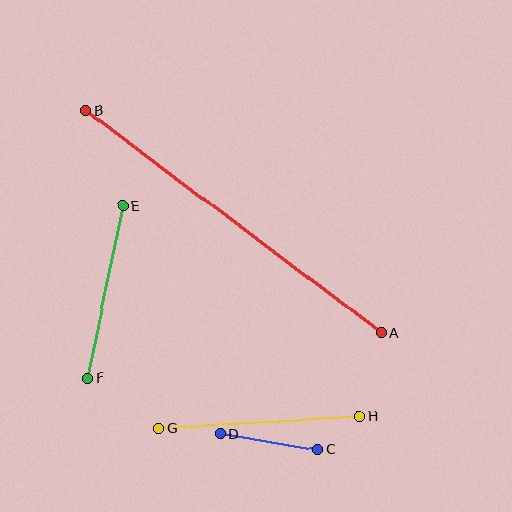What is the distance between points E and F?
The distance is approximately 175 pixels.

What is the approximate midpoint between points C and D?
The midpoint is at approximately (269, 442) pixels.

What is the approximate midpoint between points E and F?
The midpoint is at approximately (105, 292) pixels.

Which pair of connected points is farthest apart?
Points A and B are farthest apart.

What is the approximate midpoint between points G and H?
The midpoint is at approximately (259, 422) pixels.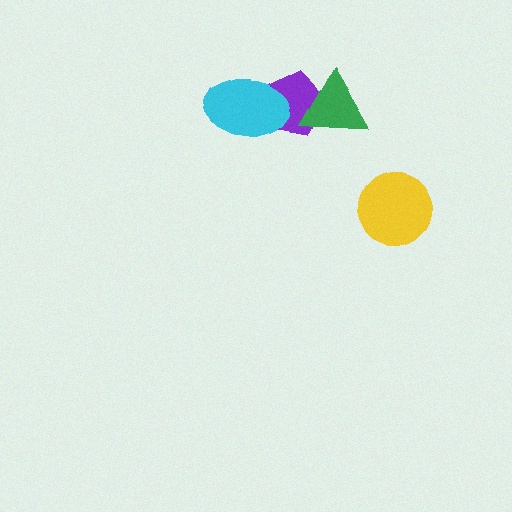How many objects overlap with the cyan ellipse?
1 object overlaps with the cyan ellipse.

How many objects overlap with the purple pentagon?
2 objects overlap with the purple pentagon.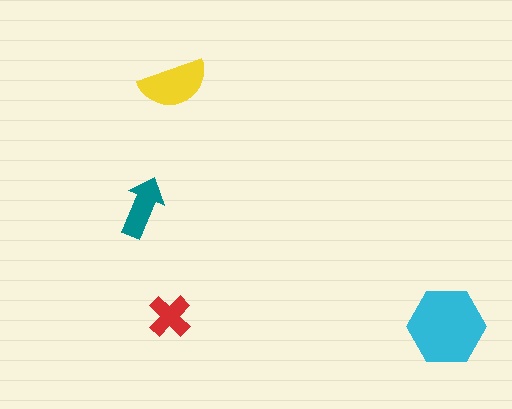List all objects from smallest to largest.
The red cross, the teal arrow, the yellow semicircle, the cyan hexagon.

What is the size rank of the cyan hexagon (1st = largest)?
1st.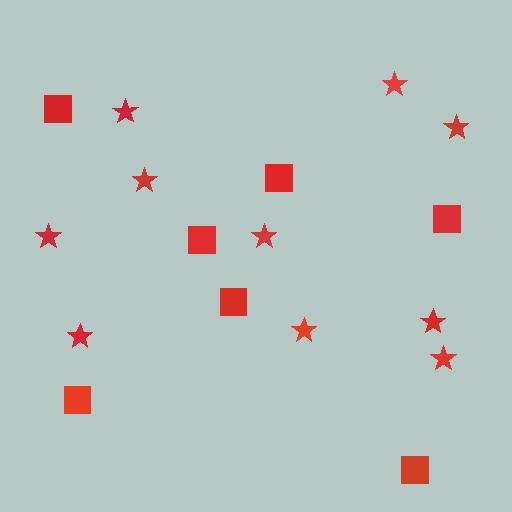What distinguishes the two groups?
There are 2 groups: one group of squares (7) and one group of stars (10).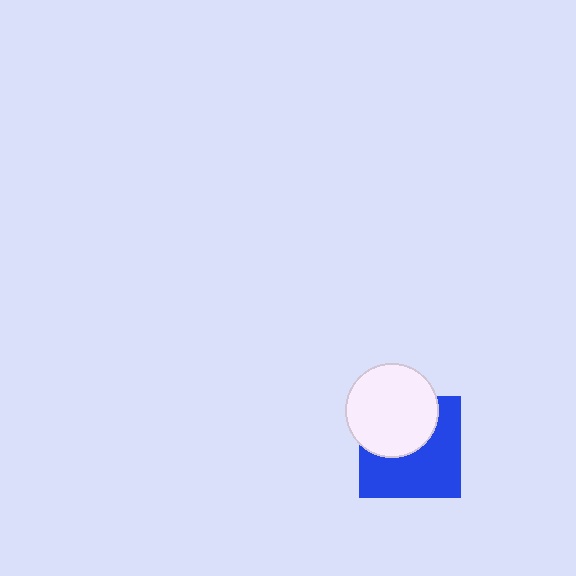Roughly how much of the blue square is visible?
About half of it is visible (roughly 58%).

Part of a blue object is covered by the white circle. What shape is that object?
It is a square.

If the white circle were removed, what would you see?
You would see the complete blue square.